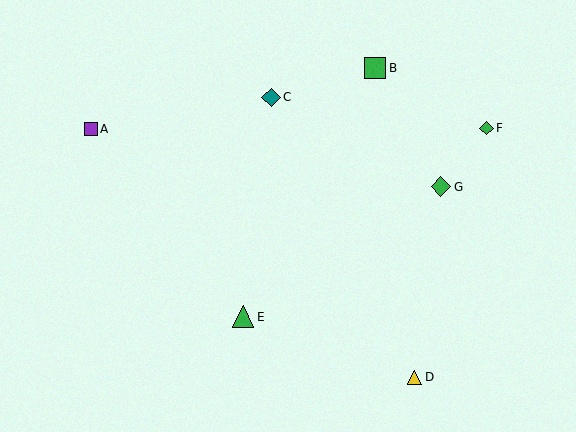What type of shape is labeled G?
Shape G is a green diamond.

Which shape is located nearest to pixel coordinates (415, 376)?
The yellow triangle (labeled D) at (415, 377) is nearest to that location.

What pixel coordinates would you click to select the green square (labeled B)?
Click at (375, 68) to select the green square B.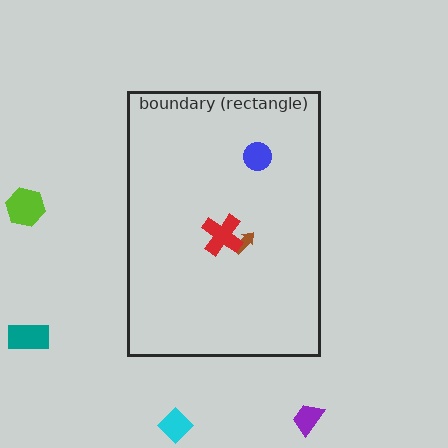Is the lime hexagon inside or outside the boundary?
Outside.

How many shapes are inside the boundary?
3 inside, 4 outside.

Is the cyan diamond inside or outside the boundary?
Outside.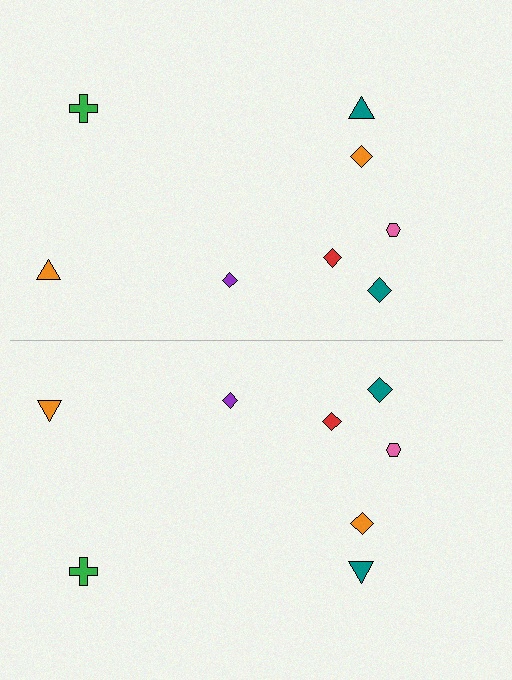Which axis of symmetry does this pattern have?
The pattern has a horizontal axis of symmetry running through the center of the image.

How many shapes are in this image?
There are 16 shapes in this image.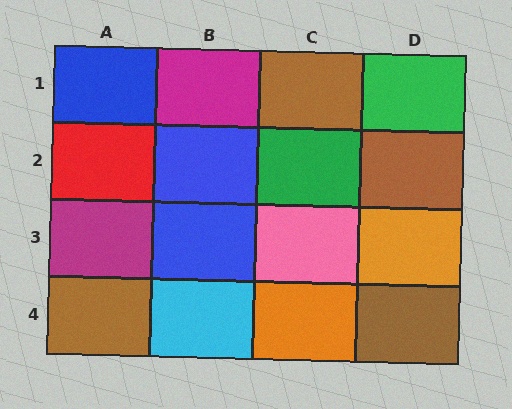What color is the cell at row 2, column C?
Green.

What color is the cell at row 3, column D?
Orange.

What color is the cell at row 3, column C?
Pink.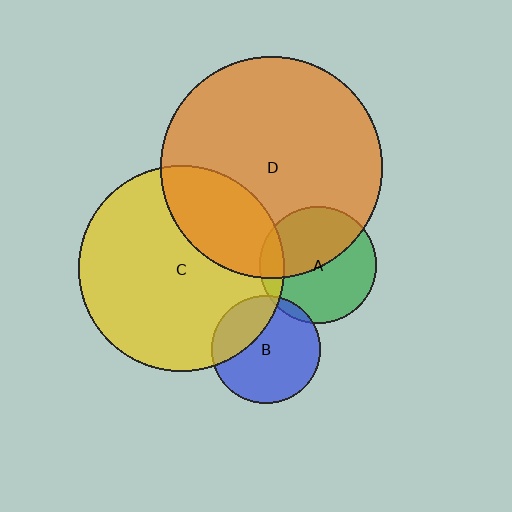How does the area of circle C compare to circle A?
Approximately 3.1 times.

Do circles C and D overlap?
Yes.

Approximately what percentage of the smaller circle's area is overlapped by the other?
Approximately 25%.